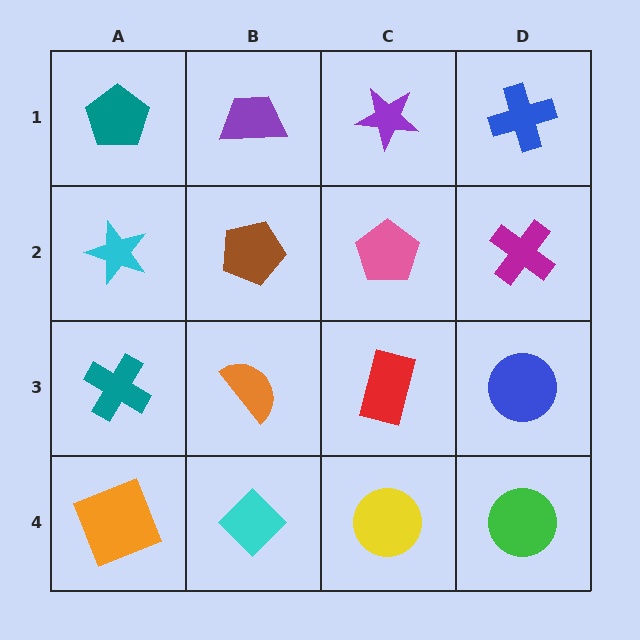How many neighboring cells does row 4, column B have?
3.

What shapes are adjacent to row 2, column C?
A purple star (row 1, column C), a red rectangle (row 3, column C), a brown pentagon (row 2, column B), a magenta cross (row 2, column D).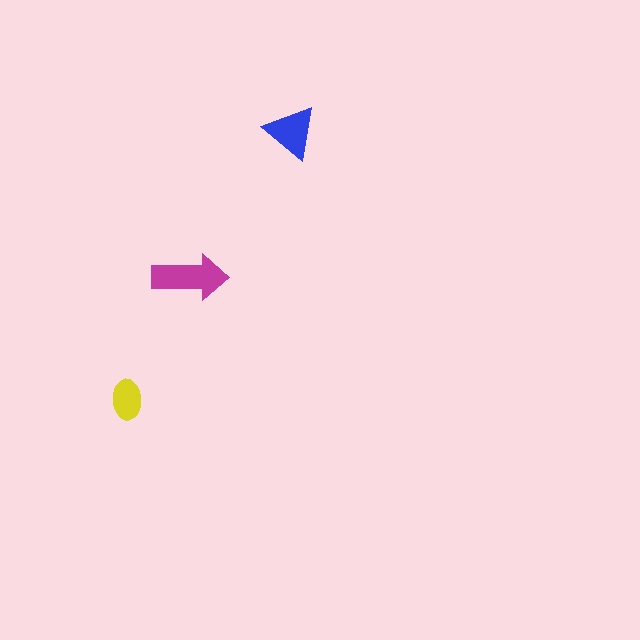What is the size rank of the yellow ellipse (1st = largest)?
3rd.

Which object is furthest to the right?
The blue triangle is rightmost.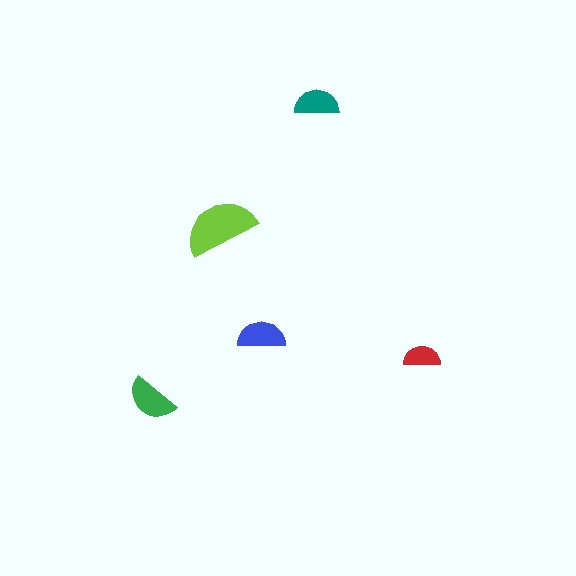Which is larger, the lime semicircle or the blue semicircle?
The lime one.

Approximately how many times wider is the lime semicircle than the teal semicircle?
About 1.5 times wider.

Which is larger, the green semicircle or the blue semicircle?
The green one.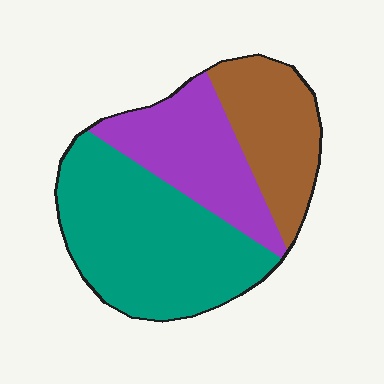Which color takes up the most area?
Teal, at roughly 50%.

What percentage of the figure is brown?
Brown covers 24% of the figure.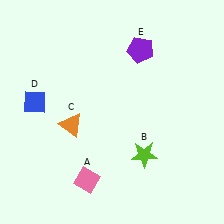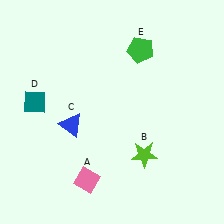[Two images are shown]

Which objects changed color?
C changed from orange to blue. D changed from blue to teal. E changed from purple to green.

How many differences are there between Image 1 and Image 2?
There are 3 differences between the two images.